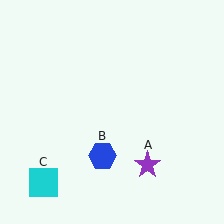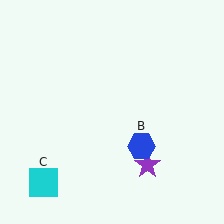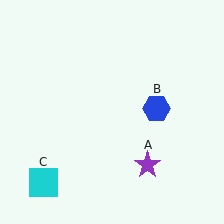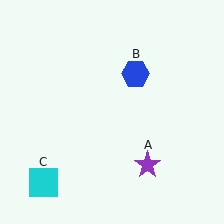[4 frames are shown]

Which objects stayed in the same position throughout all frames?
Purple star (object A) and cyan square (object C) remained stationary.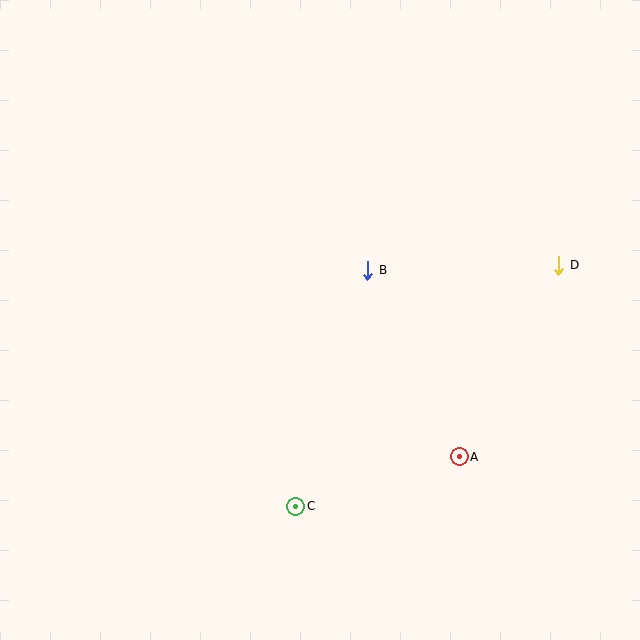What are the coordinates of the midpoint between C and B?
The midpoint between C and B is at (332, 388).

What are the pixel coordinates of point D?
Point D is at (559, 265).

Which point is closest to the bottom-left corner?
Point C is closest to the bottom-left corner.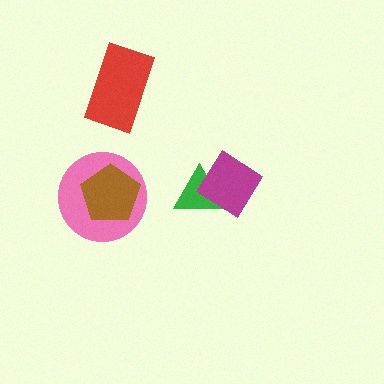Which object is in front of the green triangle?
The magenta diamond is in front of the green triangle.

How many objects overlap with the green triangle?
1 object overlaps with the green triangle.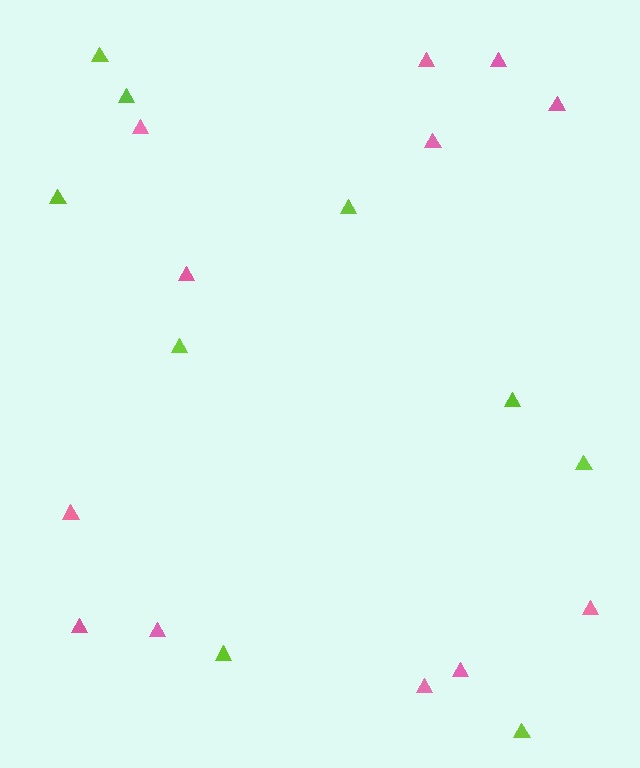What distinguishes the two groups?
There are 2 groups: one group of lime triangles (9) and one group of pink triangles (12).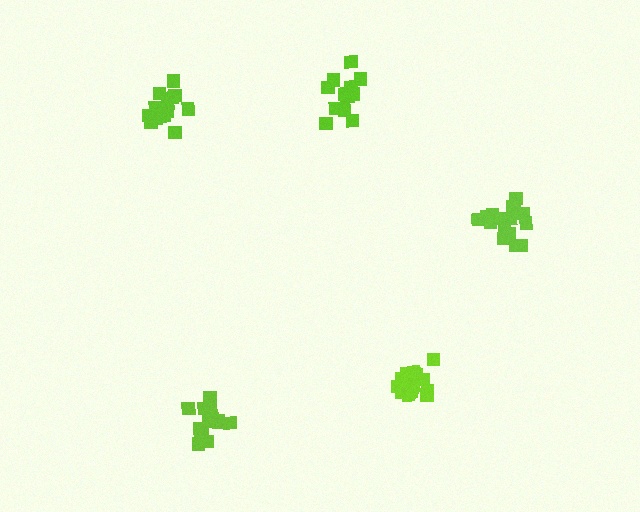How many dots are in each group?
Group 1: 14 dots, Group 2: 19 dots, Group 3: 15 dots, Group 4: 17 dots, Group 5: 14 dots (79 total).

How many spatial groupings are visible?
There are 5 spatial groupings.